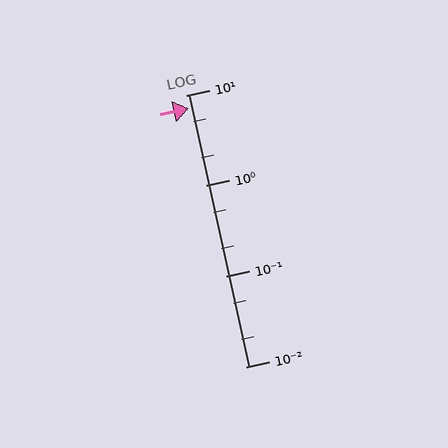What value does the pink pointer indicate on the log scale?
The pointer indicates approximately 7.2.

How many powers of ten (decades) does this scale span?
The scale spans 3 decades, from 0.01 to 10.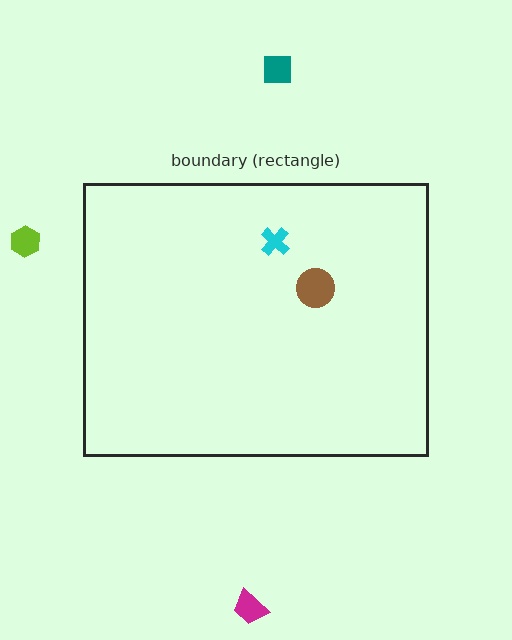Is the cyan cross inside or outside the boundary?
Inside.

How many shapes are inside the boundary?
2 inside, 3 outside.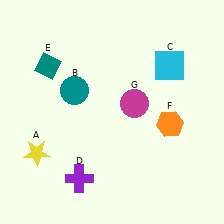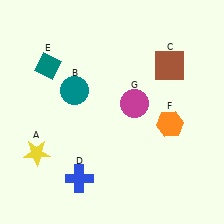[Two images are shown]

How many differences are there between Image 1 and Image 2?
There are 2 differences between the two images.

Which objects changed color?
C changed from cyan to brown. D changed from purple to blue.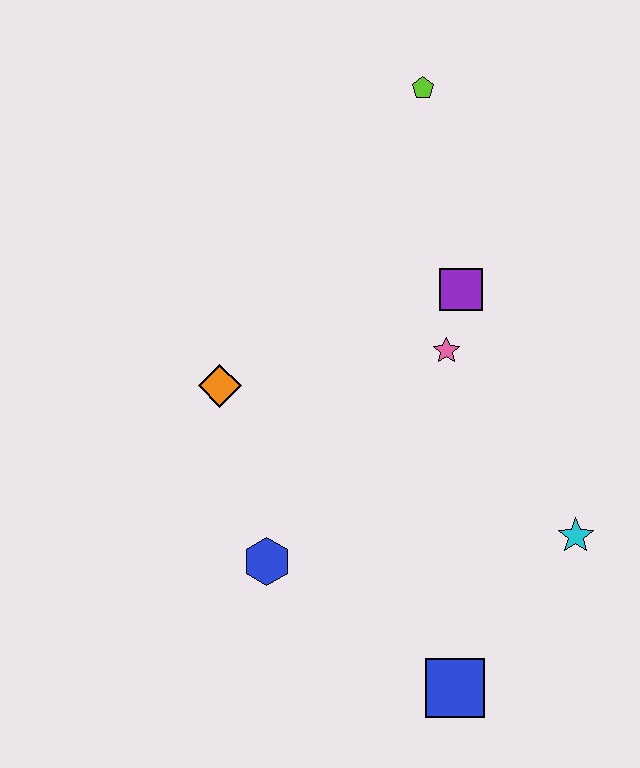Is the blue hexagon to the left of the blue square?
Yes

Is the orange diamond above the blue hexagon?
Yes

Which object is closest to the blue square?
The cyan star is closest to the blue square.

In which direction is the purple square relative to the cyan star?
The purple square is above the cyan star.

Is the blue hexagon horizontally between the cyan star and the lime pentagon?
No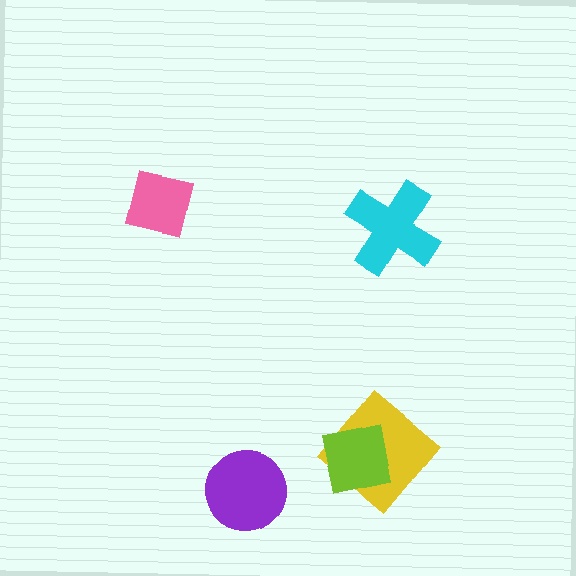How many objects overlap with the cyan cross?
0 objects overlap with the cyan cross.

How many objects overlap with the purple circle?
0 objects overlap with the purple circle.